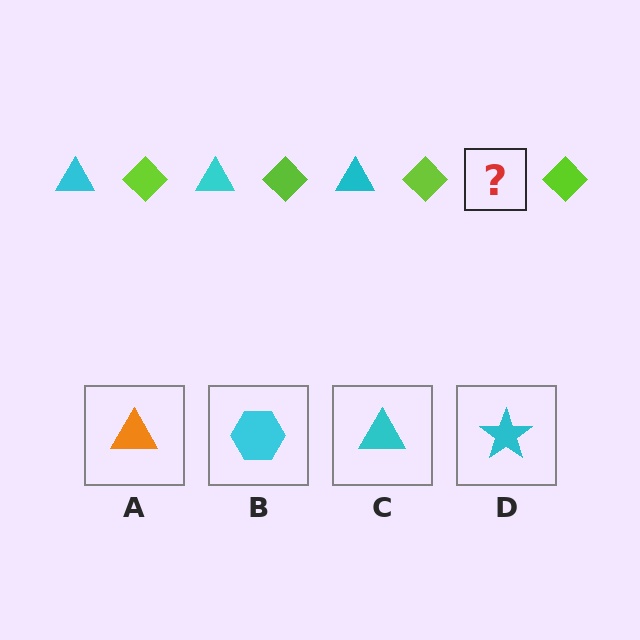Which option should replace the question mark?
Option C.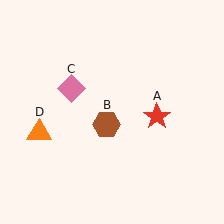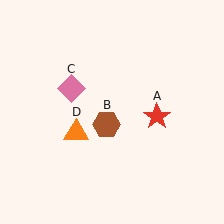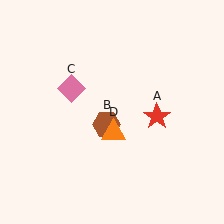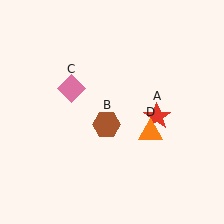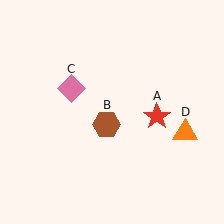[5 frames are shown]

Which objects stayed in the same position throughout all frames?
Red star (object A) and brown hexagon (object B) and pink diamond (object C) remained stationary.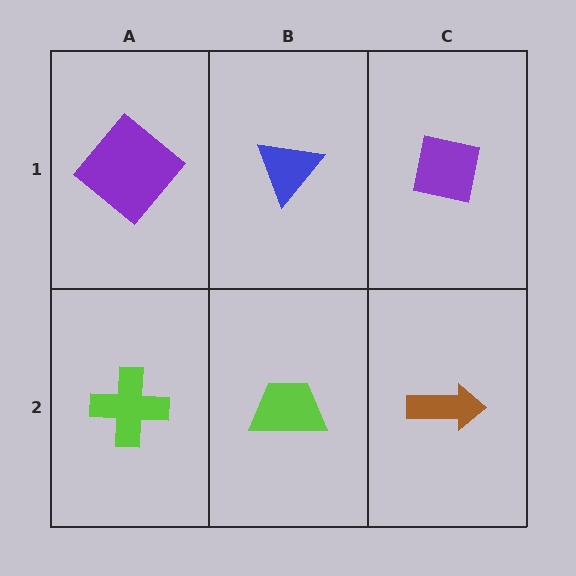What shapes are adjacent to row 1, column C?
A brown arrow (row 2, column C), a blue triangle (row 1, column B).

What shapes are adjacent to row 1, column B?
A lime trapezoid (row 2, column B), a purple diamond (row 1, column A), a purple square (row 1, column C).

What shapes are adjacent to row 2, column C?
A purple square (row 1, column C), a lime trapezoid (row 2, column B).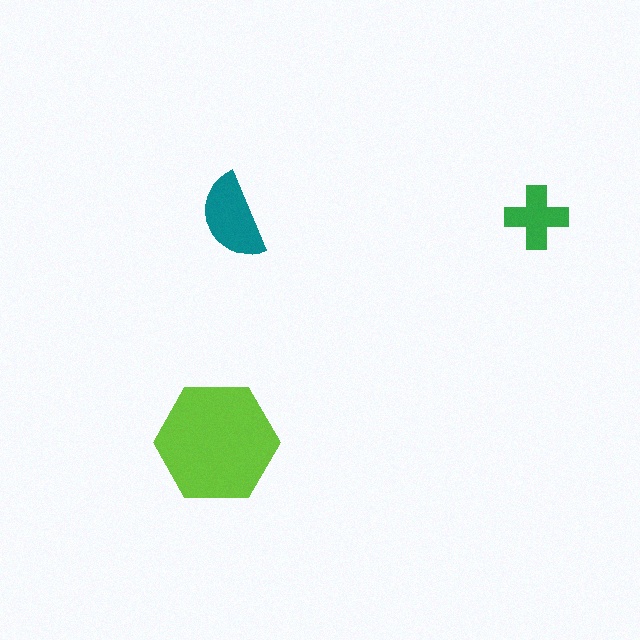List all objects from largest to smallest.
The lime hexagon, the teal semicircle, the green cross.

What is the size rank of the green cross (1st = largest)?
3rd.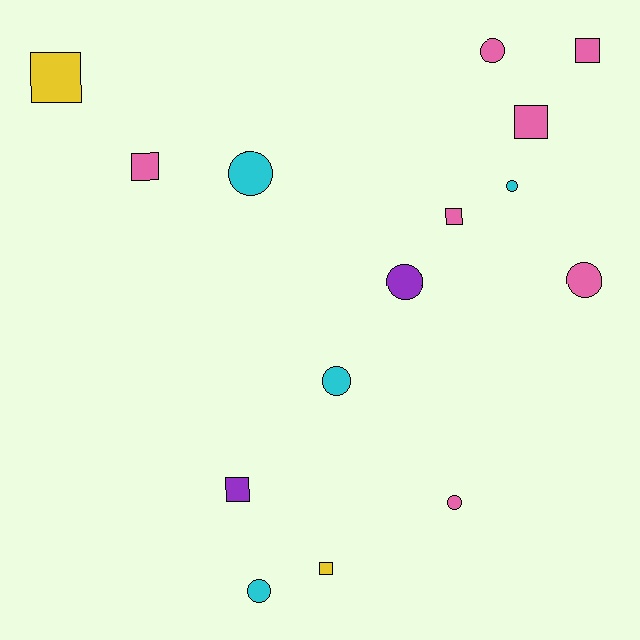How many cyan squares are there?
There are no cyan squares.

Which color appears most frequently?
Pink, with 7 objects.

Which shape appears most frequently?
Circle, with 8 objects.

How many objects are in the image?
There are 15 objects.